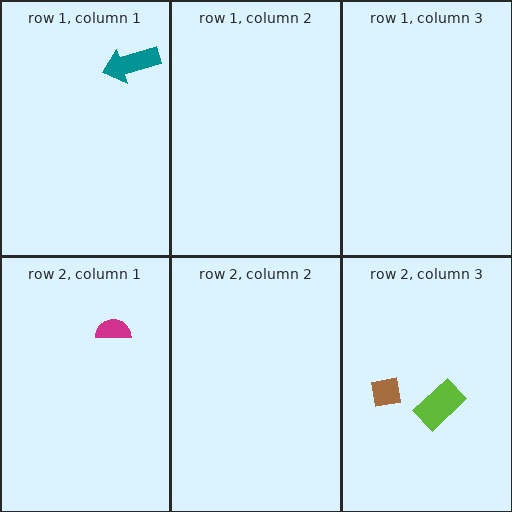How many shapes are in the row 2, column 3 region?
2.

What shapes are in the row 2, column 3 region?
The lime rectangle, the brown square.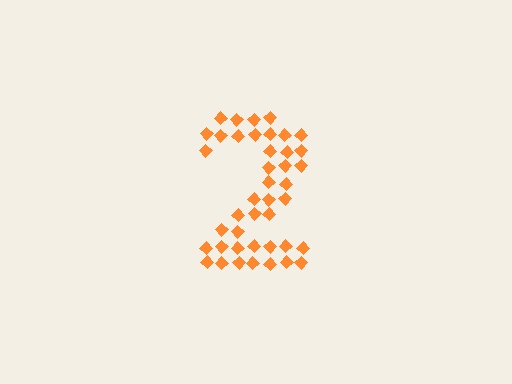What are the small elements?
The small elements are diamonds.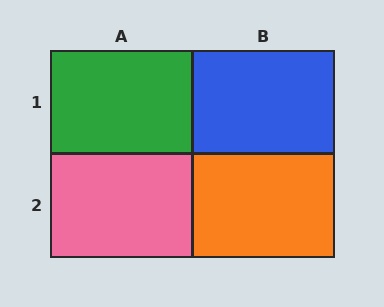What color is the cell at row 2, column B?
Orange.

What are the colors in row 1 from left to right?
Green, blue.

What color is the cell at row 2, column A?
Pink.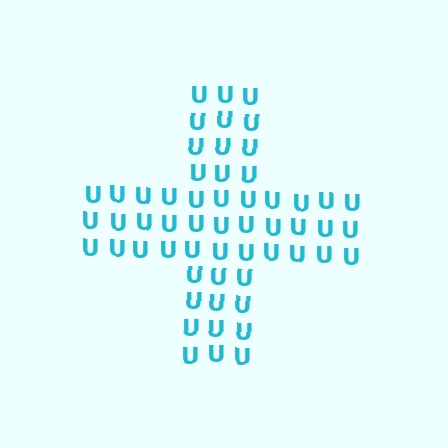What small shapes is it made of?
It is made of small letter U's.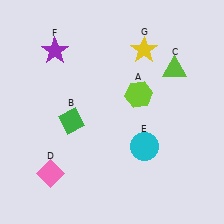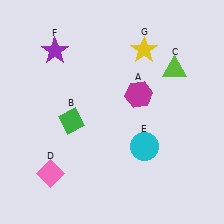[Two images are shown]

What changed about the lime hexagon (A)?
In Image 1, A is lime. In Image 2, it changed to magenta.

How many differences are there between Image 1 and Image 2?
There is 1 difference between the two images.